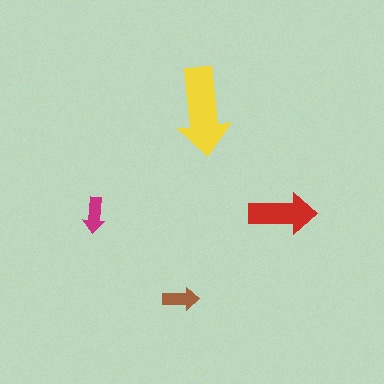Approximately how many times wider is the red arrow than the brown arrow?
About 2 times wider.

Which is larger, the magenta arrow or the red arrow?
The red one.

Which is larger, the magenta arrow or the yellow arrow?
The yellow one.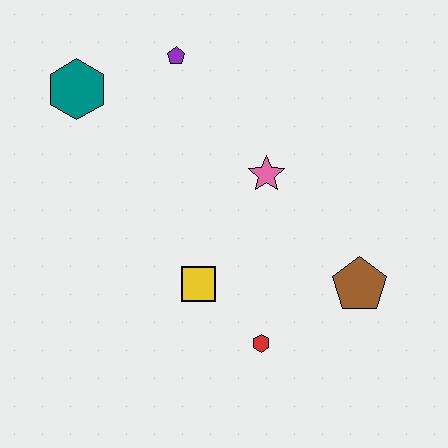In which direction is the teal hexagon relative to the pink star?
The teal hexagon is to the left of the pink star.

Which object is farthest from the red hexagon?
The teal hexagon is farthest from the red hexagon.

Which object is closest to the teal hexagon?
The purple pentagon is closest to the teal hexagon.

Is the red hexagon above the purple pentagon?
No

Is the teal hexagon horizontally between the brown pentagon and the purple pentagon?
No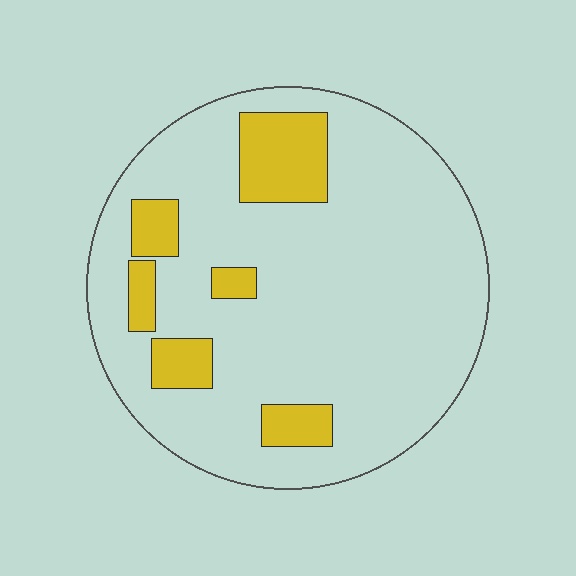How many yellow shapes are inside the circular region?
6.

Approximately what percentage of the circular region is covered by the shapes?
Approximately 15%.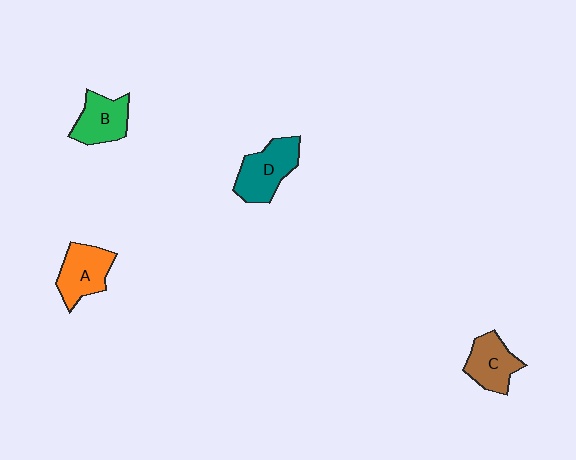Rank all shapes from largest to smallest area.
From largest to smallest: D (teal), A (orange), B (green), C (brown).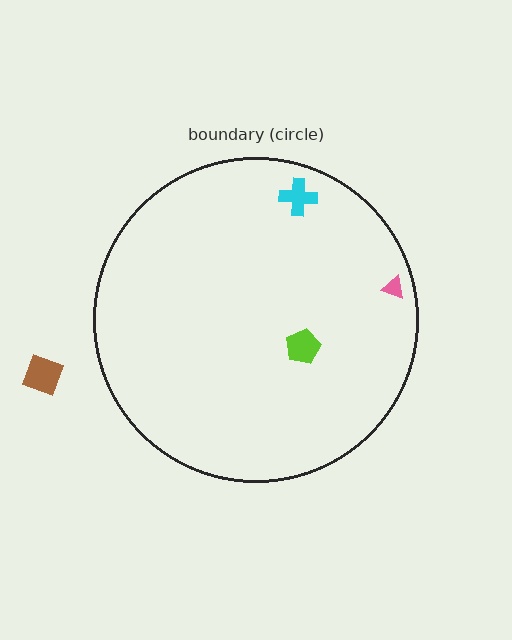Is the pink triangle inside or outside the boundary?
Inside.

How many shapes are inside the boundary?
3 inside, 1 outside.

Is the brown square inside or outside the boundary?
Outside.